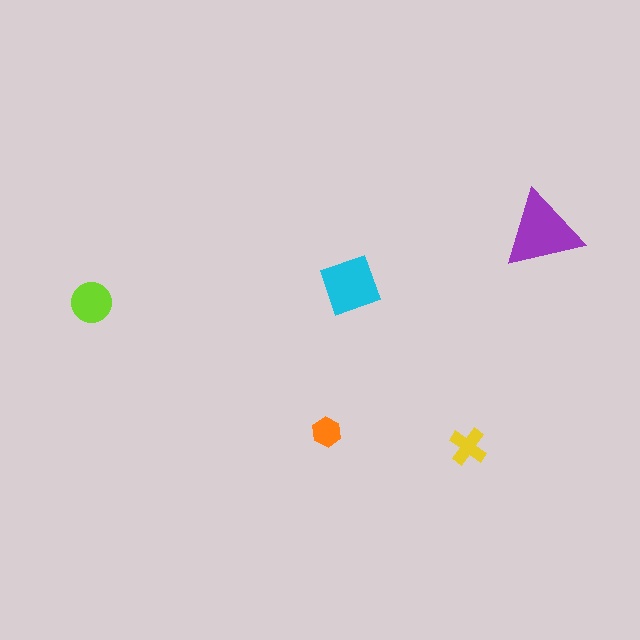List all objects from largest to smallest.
The purple triangle, the cyan diamond, the lime circle, the yellow cross, the orange hexagon.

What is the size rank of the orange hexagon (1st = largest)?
5th.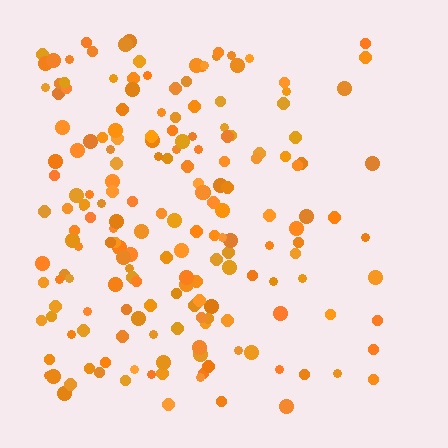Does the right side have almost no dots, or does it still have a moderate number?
Still a moderate number, just noticeably fewer than the left.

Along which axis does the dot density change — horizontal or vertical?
Horizontal.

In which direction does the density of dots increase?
From right to left, with the left side densest.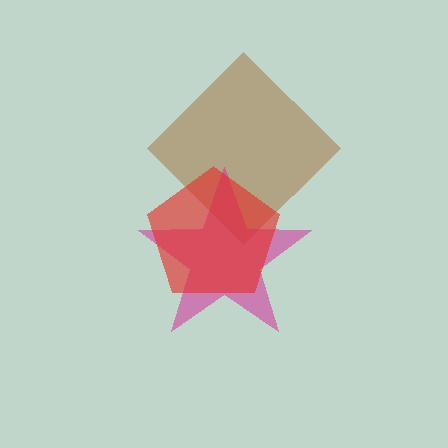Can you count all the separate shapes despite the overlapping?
Yes, there are 3 separate shapes.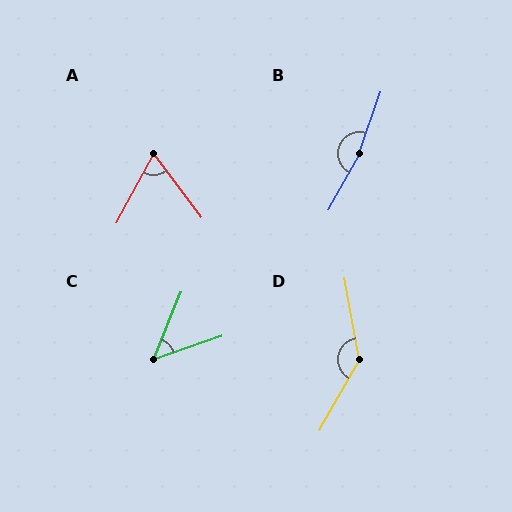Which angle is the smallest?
C, at approximately 49 degrees.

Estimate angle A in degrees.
Approximately 65 degrees.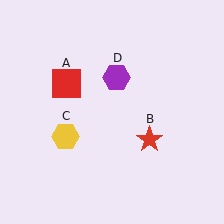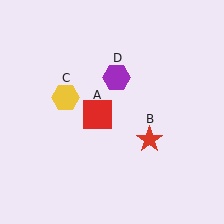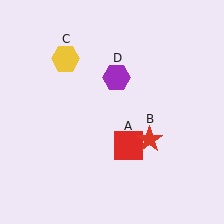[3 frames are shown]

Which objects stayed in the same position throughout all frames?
Red star (object B) and purple hexagon (object D) remained stationary.